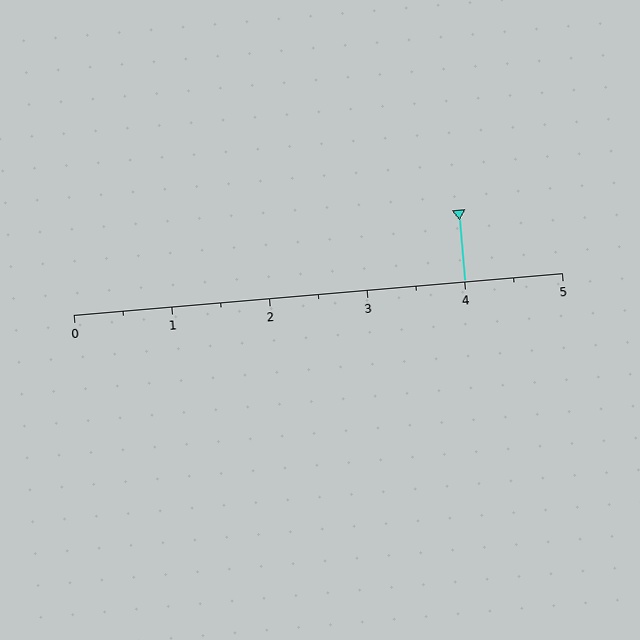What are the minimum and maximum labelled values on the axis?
The axis runs from 0 to 5.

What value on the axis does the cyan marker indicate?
The marker indicates approximately 4.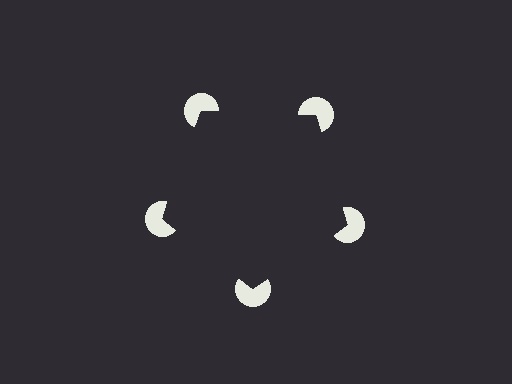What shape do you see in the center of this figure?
An illusory pentagon — its edges are inferred from the aligned wedge cuts in the pac-man discs, not physically drawn.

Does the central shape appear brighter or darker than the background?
It typically appears slightly darker than the background, even though no actual brightness change is drawn.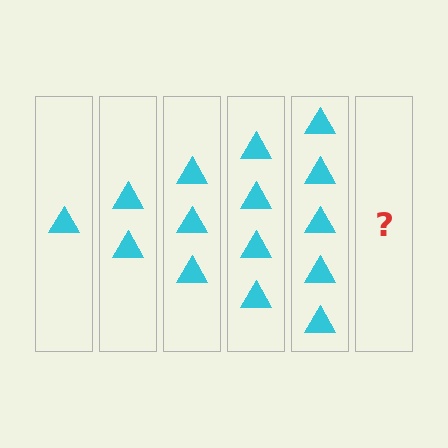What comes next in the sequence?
The next element should be 6 triangles.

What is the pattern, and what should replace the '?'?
The pattern is that each step adds one more triangle. The '?' should be 6 triangles.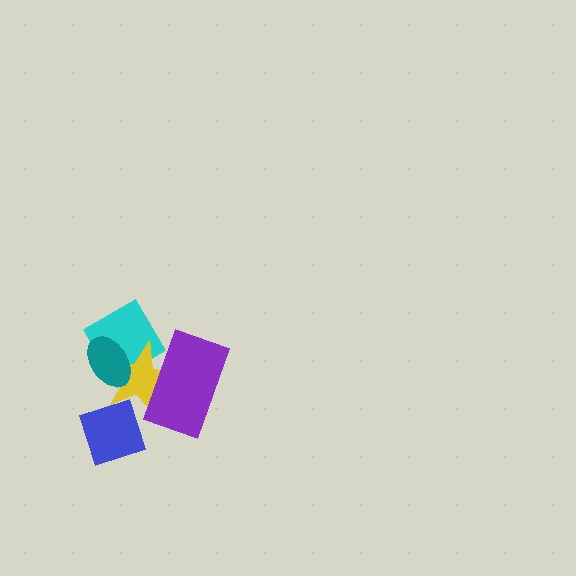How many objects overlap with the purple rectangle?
2 objects overlap with the purple rectangle.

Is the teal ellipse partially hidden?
No, no other shape covers it.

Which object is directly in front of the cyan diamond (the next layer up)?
The yellow star is directly in front of the cyan diamond.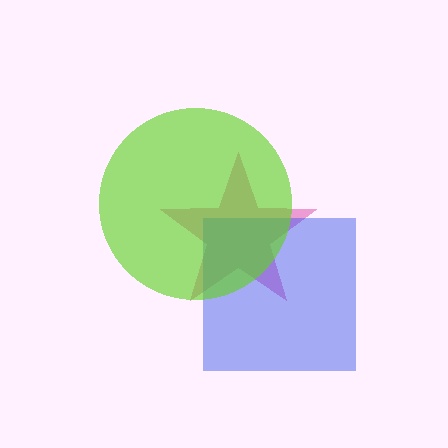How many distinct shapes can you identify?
There are 3 distinct shapes: a pink star, a blue square, a lime circle.